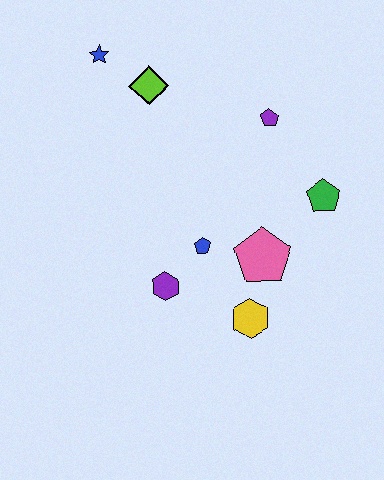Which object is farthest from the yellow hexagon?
The blue star is farthest from the yellow hexagon.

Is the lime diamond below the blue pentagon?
No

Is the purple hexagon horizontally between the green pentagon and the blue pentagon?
No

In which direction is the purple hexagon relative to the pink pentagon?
The purple hexagon is to the left of the pink pentagon.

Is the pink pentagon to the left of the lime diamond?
No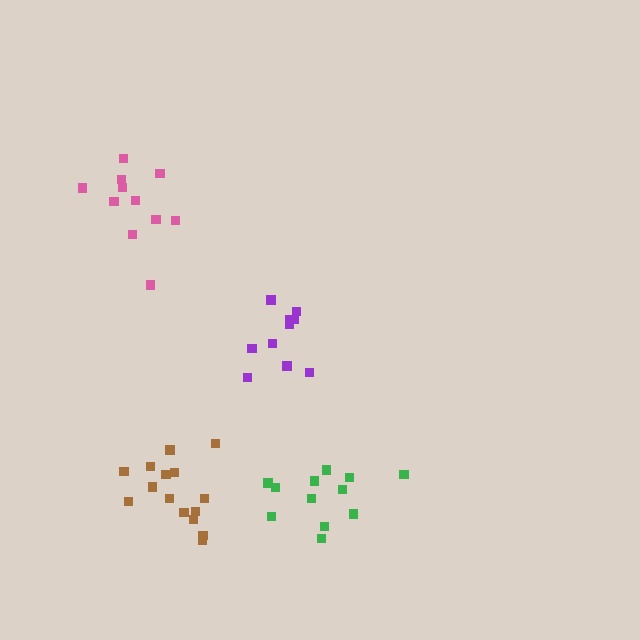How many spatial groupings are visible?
There are 4 spatial groupings.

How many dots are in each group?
Group 1: 15 dots, Group 2: 11 dots, Group 3: 12 dots, Group 4: 11 dots (49 total).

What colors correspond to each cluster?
The clusters are colored: brown, pink, green, purple.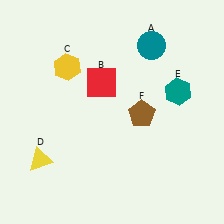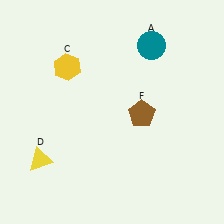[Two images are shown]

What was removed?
The teal hexagon (E), the red square (B) were removed in Image 2.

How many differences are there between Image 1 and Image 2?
There are 2 differences between the two images.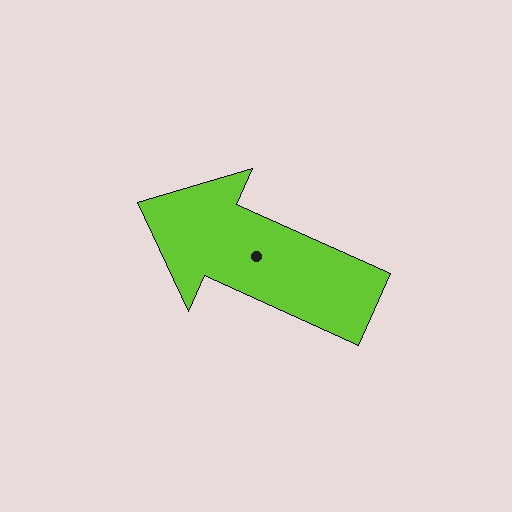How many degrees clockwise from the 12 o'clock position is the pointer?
Approximately 294 degrees.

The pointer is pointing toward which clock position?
Roughly 10 o'clock.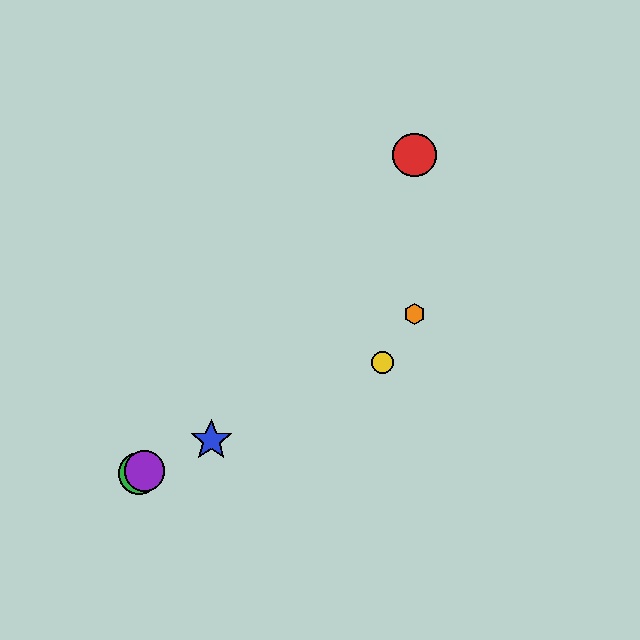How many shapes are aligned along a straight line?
4 shapes (the blue star, the green circle, the yellow circle, the purple circle) are aligned along a straight line.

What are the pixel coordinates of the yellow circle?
The yellow circle is at (383, 362).